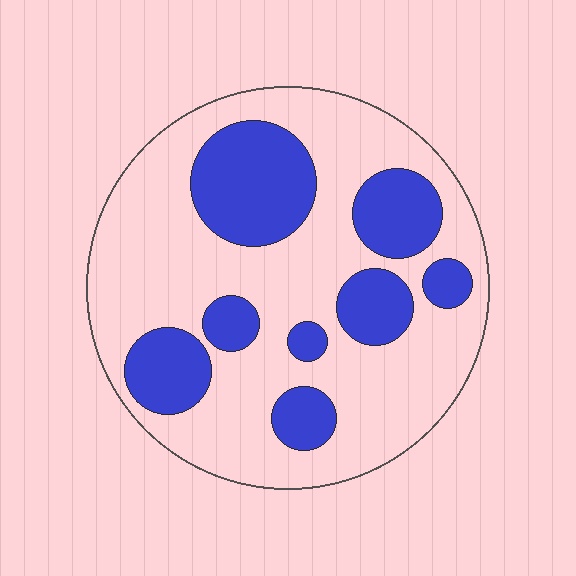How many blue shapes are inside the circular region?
8.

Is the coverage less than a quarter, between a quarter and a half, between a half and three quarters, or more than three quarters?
Between a quarter and a half.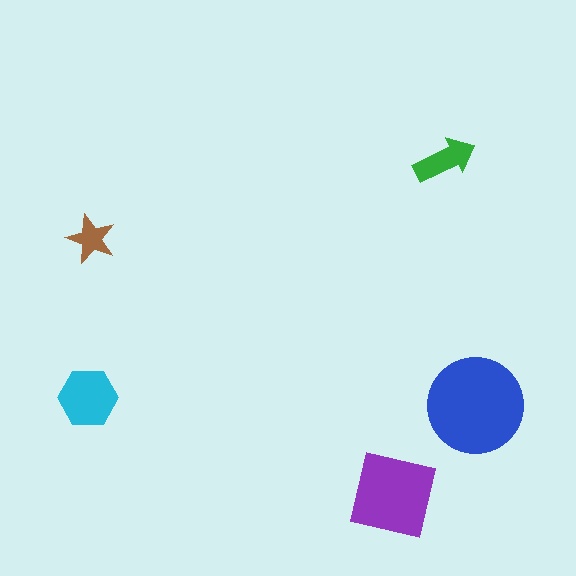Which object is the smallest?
The brown star.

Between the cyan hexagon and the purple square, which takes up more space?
The purple square.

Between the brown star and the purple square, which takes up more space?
The purple square.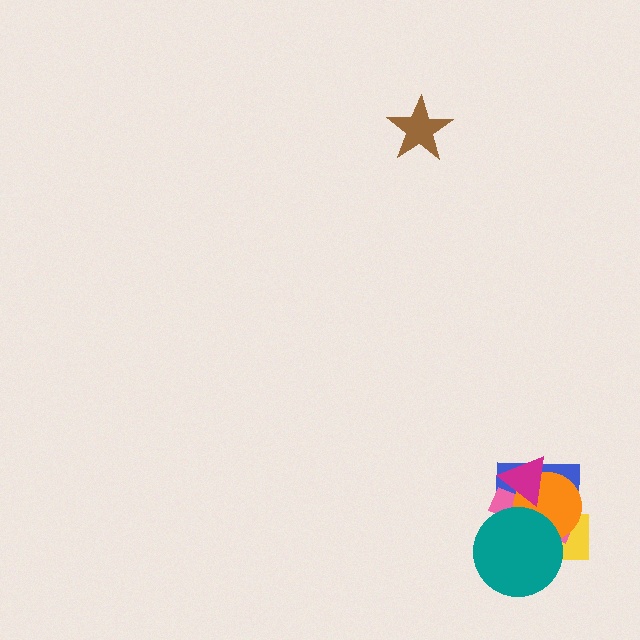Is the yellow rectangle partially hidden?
Yes, it is partially covered by another shape.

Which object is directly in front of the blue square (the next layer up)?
The yellow rectangle is directly in front of the blue square.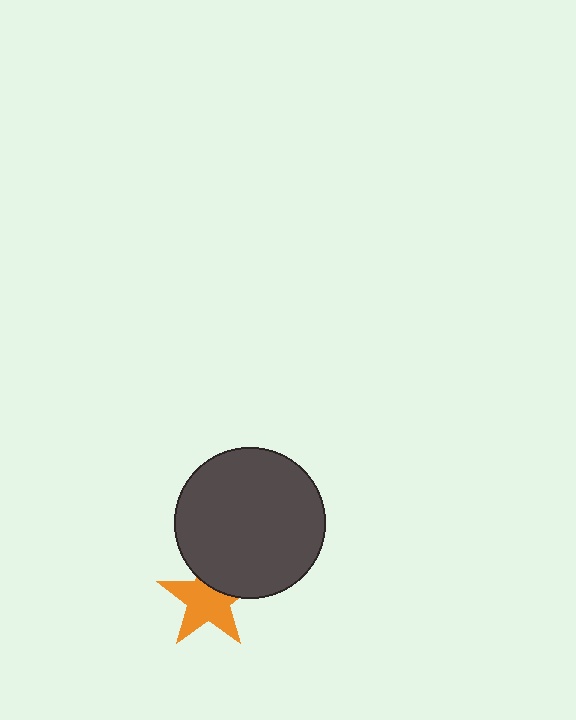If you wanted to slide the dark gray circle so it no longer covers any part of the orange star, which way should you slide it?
Slide it up — that is the most direct way to separate the two shapes.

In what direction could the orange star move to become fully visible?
The orange star could move down. That would shift it out from behind the dark gray circle entirely.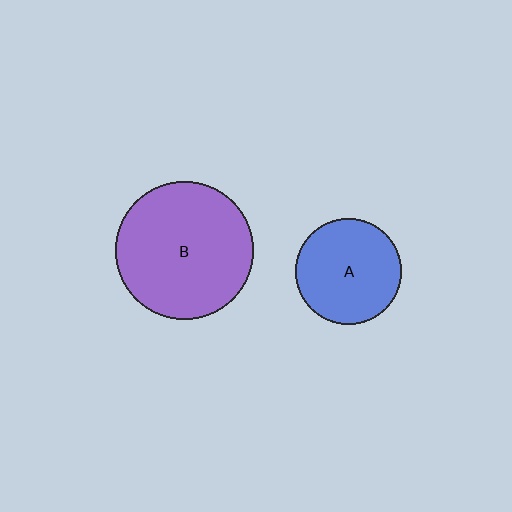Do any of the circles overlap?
No, none of the circles overlap.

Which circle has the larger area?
Circle B (purple).